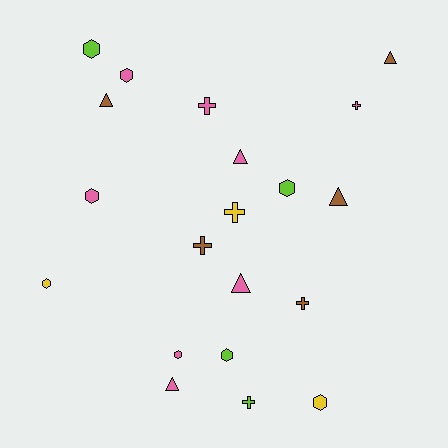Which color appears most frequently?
Pink, with 8 objects.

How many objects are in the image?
There are 20 objects.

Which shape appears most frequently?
Hexagon, with 8 objects.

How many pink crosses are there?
There are 2 pink crosses.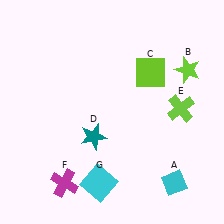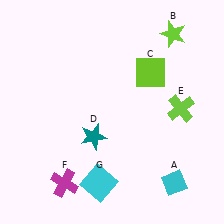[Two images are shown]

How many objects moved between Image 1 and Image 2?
1 object moved between the two images.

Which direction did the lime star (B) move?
The lime star (B) moved up.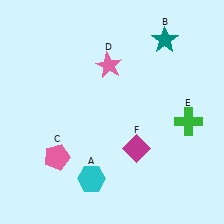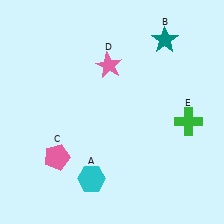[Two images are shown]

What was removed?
The magenta diamond (F) was removed in Image 2.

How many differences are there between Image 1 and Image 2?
There is 1 difference between the two images.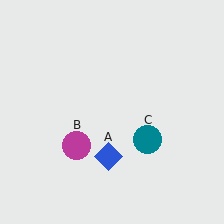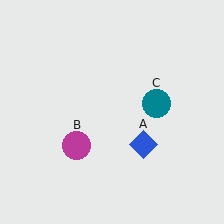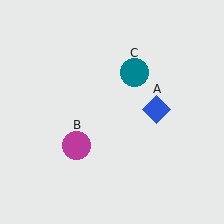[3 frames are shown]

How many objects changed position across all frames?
2 objects changed position: blue diamond (object A), teal circle (object C).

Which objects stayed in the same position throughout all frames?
Magenta circle (object B) remained stationary.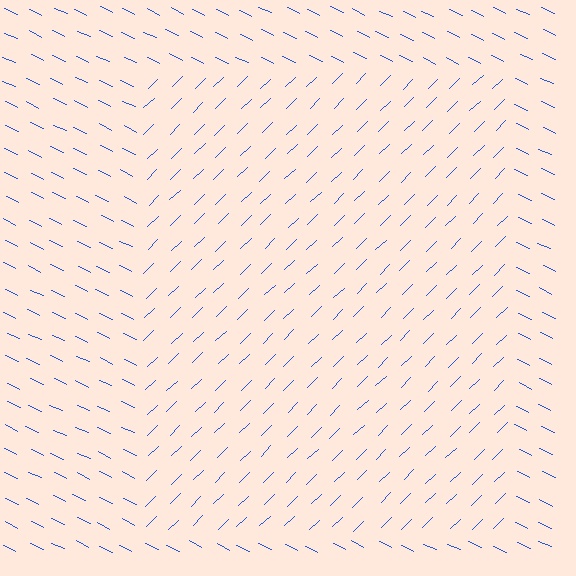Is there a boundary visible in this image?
Yes, there is a texture boundary formed by a change in line orientation.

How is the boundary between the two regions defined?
The boundary is defined purely by a change in line orientation (approximately 70 degrees difference). All lines are the same color and thickness.